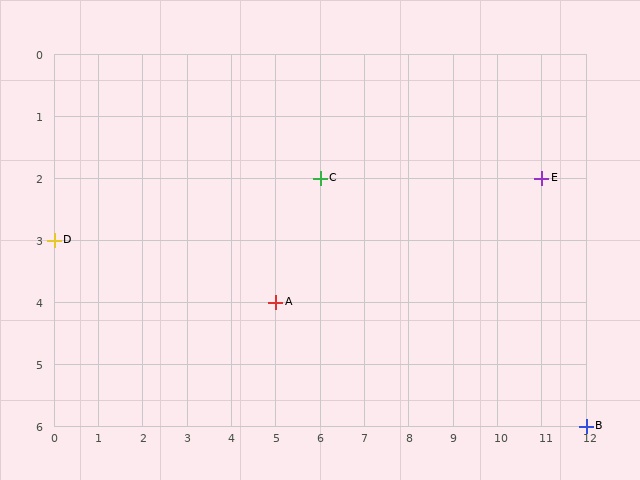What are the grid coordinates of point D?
Point D is at grid coordinates (0, 3).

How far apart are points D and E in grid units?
Points D and E are 11 columns and 1 row apart (about 11.0 grid units diagonally).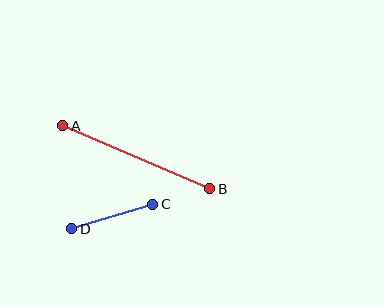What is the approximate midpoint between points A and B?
The midpoint is at approximately (136, 157) pixels.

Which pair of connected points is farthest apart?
Points A and B are farthest apart.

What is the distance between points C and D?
The distance is approximately 85 pixels.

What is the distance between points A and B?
The distance is approximately 160 pixels.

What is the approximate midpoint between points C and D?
The midpoint is at approximately (112, 217) pixels.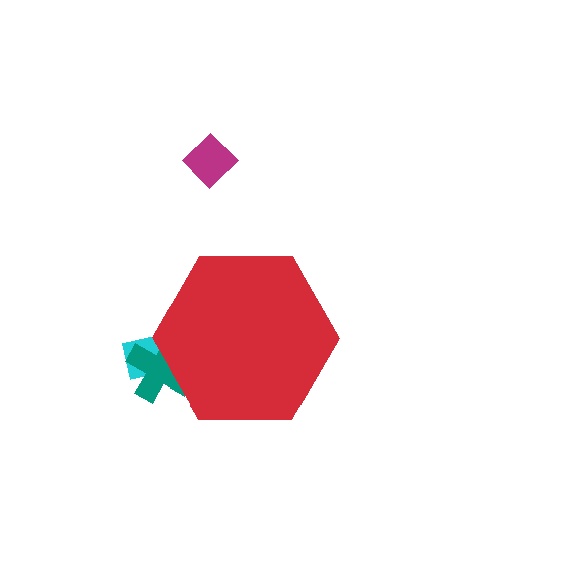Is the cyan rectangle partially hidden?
Yes, the cyan rectangle is partially hidden behind the red hexagon.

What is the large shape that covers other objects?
A red hexagon.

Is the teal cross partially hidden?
Yes, the teal cross is partially hidden behind the red hexagon.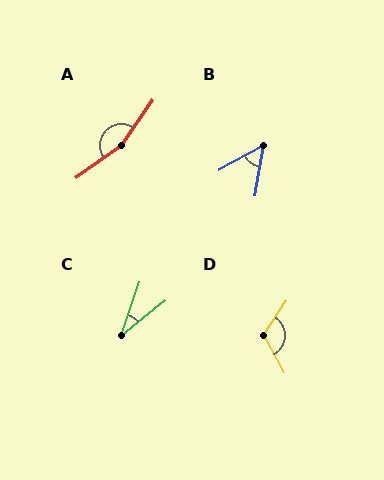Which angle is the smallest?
C, at approximately 32 degrees.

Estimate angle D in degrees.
Approximately 118 degrees.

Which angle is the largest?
A, at approximately 160 degrees.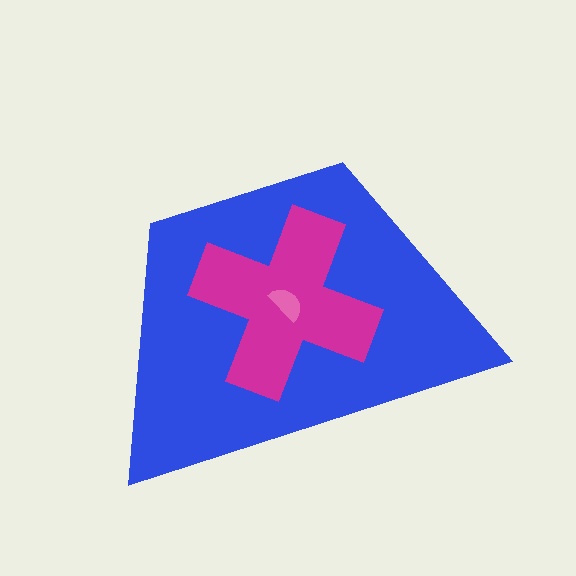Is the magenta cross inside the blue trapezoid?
Yes.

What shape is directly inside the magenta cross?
The pink semicircle.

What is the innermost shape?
The pink semicircle.